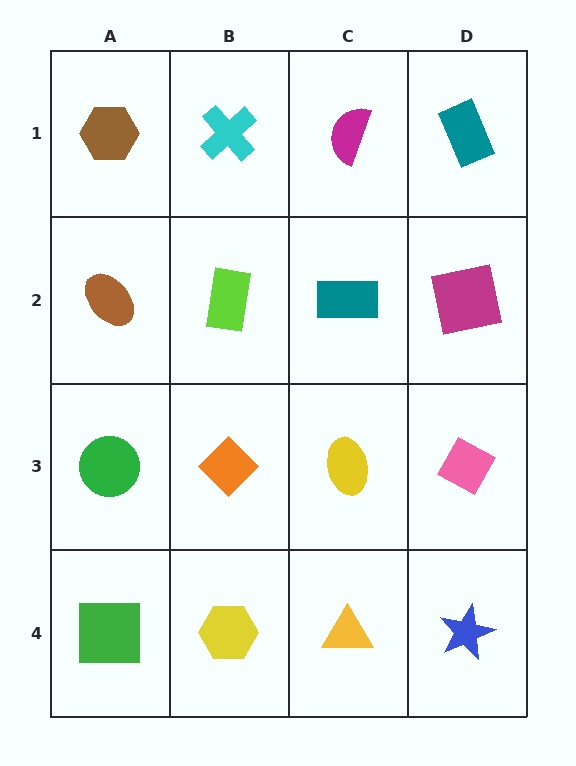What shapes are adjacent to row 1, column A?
A brown ellipse (row 2, column A), a cyan cross (row 1, column B).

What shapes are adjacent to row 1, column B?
A lime rectangle (row 2, column B), a brown hexagon (row 1, column A), a magenta semicircle (row 1, column C).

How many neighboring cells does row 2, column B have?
4.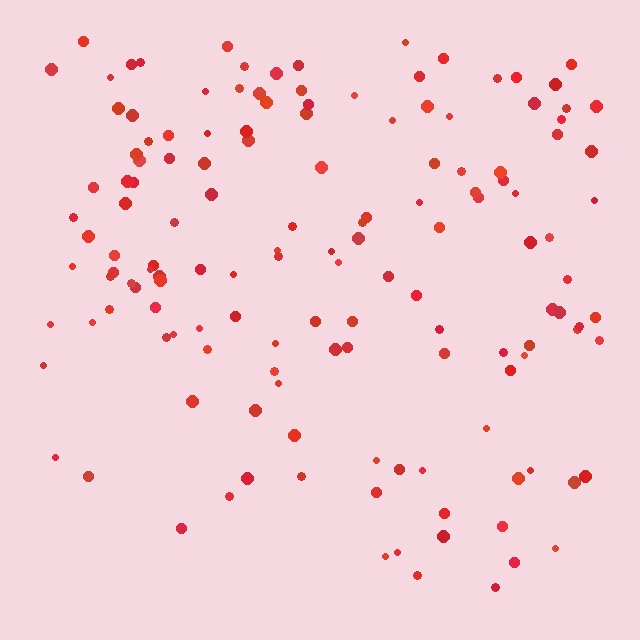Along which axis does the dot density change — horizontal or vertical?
Vertical.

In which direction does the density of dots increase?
From bottom to top, with the top side densest.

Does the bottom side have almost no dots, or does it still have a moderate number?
Still a moderate number, just noticeably fewer than the top.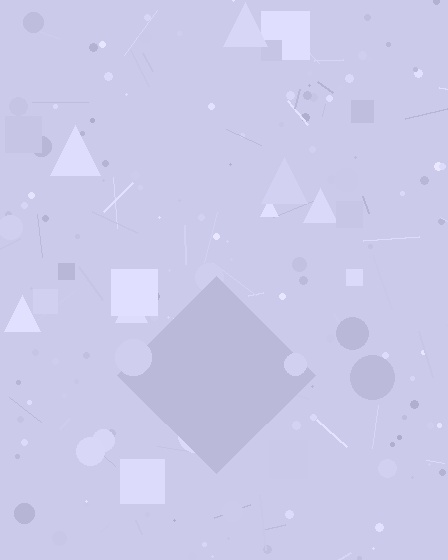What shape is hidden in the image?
A diamond is hidden in the image.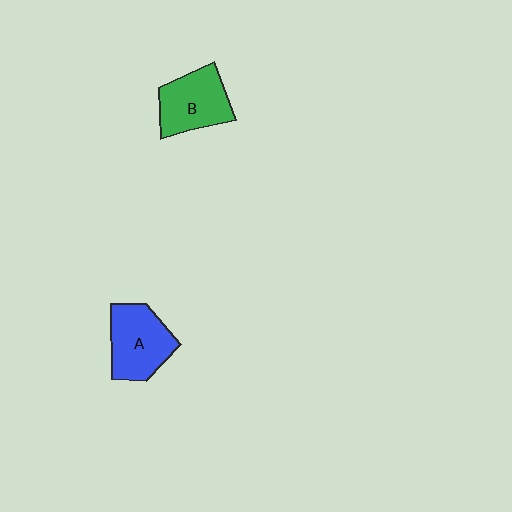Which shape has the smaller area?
Shape B (green).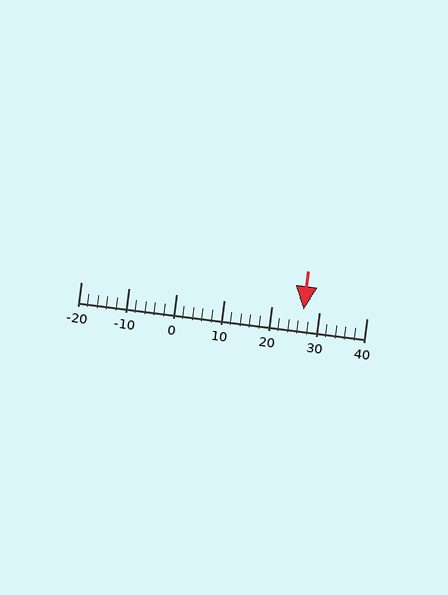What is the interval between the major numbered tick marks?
The major tick marks are spaced 10 units apart.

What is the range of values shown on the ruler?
The ruler shows values from -20 to 40.